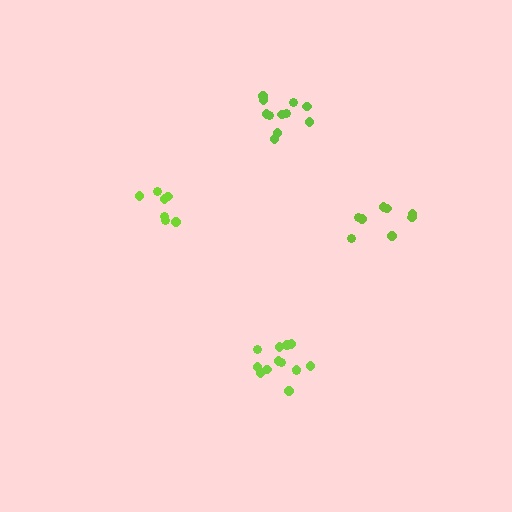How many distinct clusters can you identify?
There are 4 distinct clusters.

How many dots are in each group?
Group 1: 7 dots, Group 2: 13 dots, Group 3: 8 dots, Group 4: 11 dots (39 total).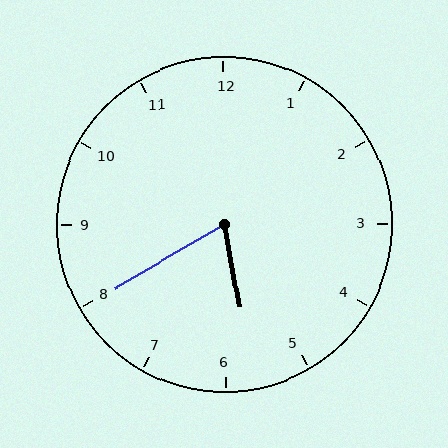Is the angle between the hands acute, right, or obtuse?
It is acute.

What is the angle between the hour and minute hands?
Approximately 70 degrees.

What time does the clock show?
5:40.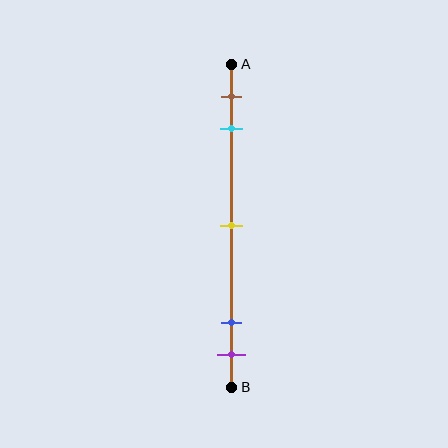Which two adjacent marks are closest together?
The blue and purple marks are the closest adjacent pair.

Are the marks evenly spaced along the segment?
No, the marks are not evenly spaced.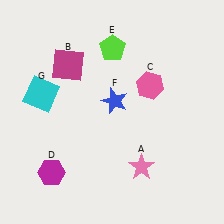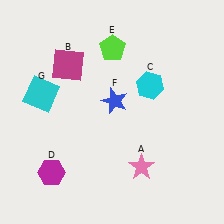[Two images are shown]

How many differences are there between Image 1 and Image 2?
There is 1 difference between the two images.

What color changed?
The hexagon (C) changed from pink in Image 1 to cyan in Image 2.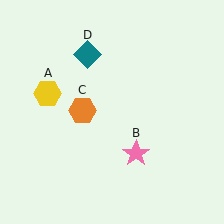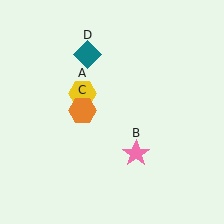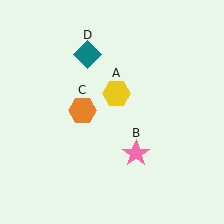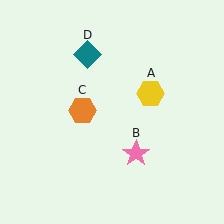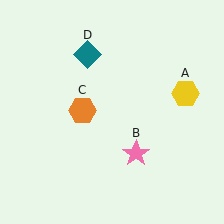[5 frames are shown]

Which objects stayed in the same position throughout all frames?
Pink star (object B) and orange hexagon (object C) and teal diamond (object D) remained stationary.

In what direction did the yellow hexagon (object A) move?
The yellow hexagon (object A) moved right.